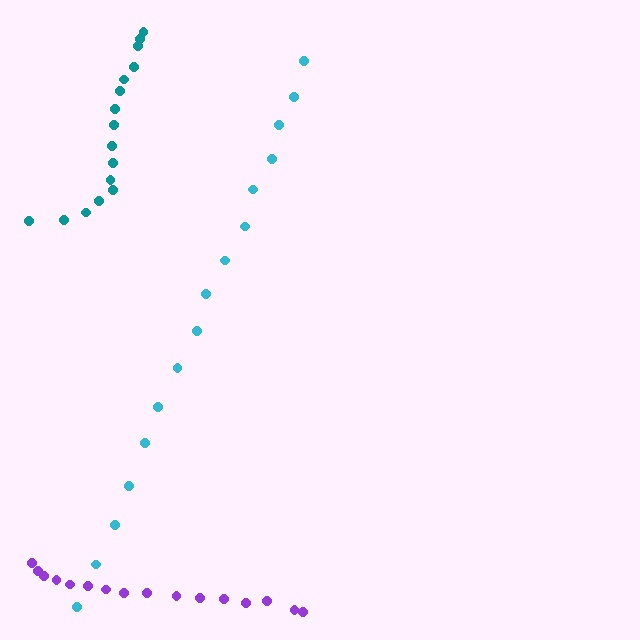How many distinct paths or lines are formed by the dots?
There are 3 distinct paths.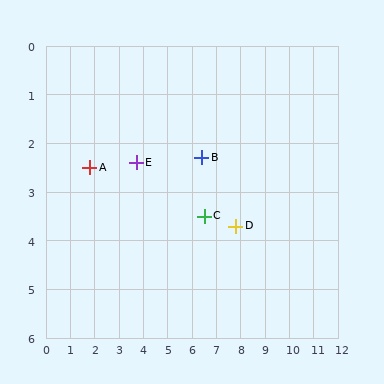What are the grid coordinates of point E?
Point E is at approximately (3.7, 2.4).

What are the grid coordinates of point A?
Point A is at approximately (1.8, 2.5).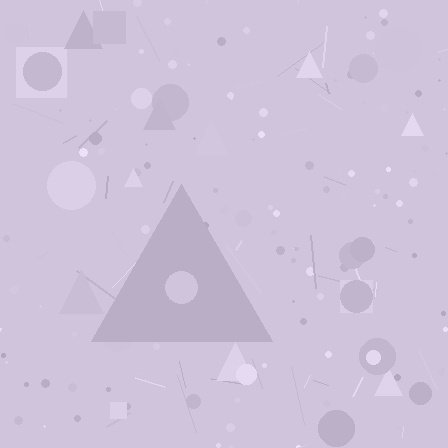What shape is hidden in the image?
A triangle is hidden in the image.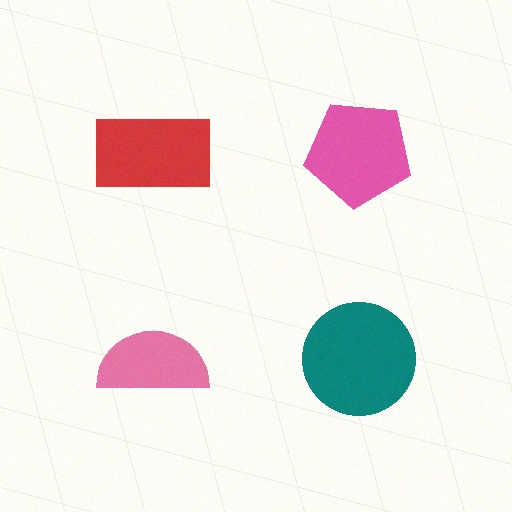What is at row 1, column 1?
A red rectangle.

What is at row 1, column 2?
A pink pentagon.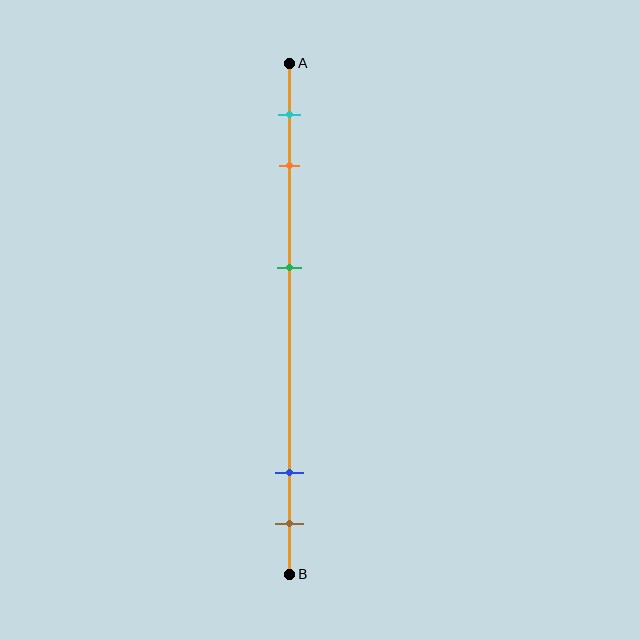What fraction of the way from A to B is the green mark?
The green mark is approximately 40% (0.4) of the way from A to B.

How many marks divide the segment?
There are 5 marks dividing the segment.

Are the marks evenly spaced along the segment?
No, the marks are not evenly spaced.